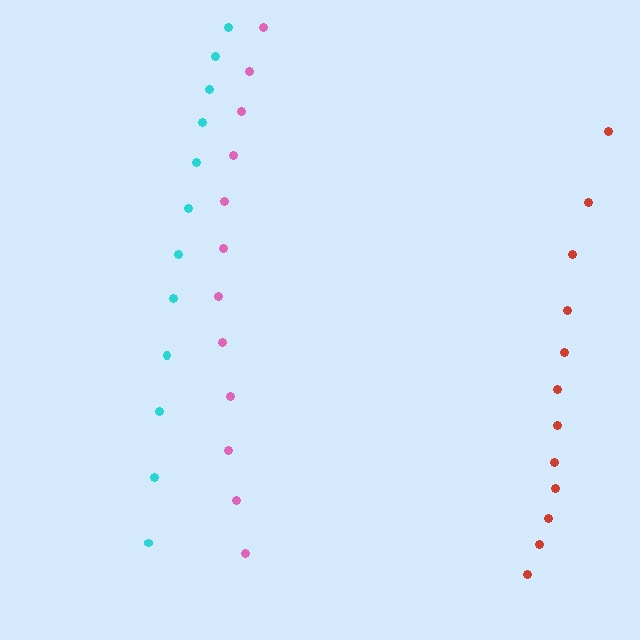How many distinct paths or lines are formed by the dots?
There are 3 distinct paths.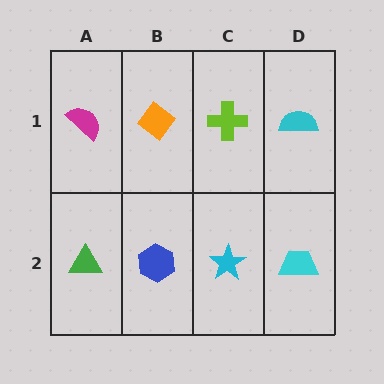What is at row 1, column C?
A lime cross.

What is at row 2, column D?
A cyan trapezoid.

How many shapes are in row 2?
4 shapes.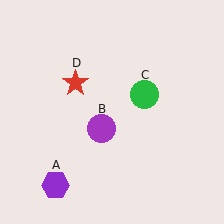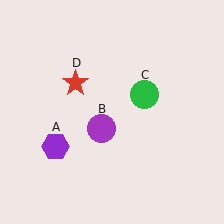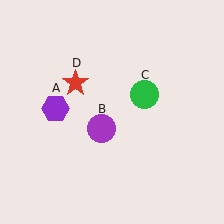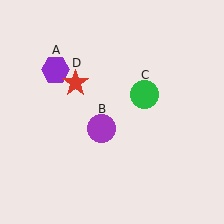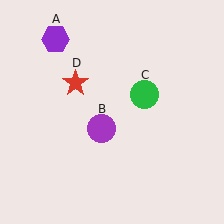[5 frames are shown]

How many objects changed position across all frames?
1 object changed position: purple hexagon (object A).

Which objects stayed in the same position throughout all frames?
Purple circle (object B) and green circle (object C) and red star (object D) remained stationary.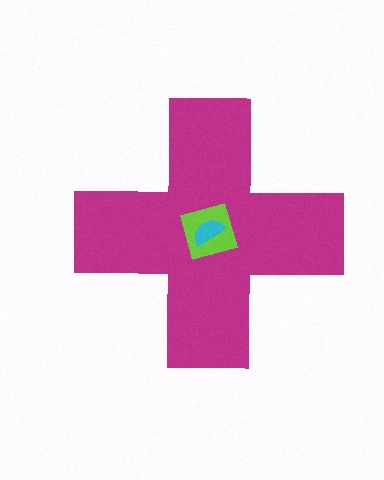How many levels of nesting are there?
3.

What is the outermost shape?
The magenta cross.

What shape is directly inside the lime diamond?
The cyan semicircle.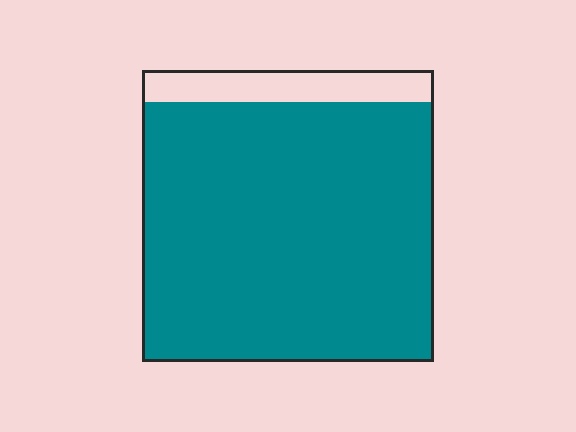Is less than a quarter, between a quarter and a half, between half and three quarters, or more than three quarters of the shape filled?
More than three quarters.